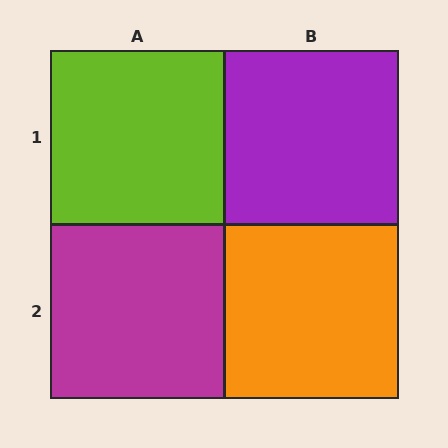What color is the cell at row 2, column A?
Magenta.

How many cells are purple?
1 cell is purple.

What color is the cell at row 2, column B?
Orange.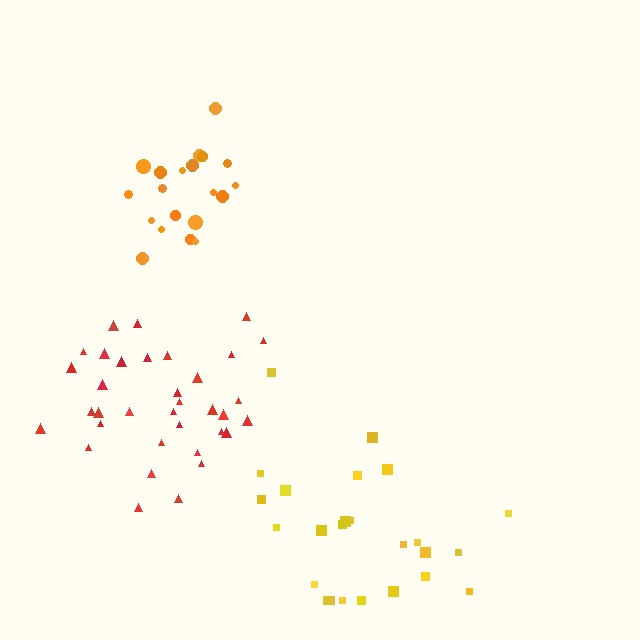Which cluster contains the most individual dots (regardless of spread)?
Red (35).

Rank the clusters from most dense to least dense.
orange, red, yellow.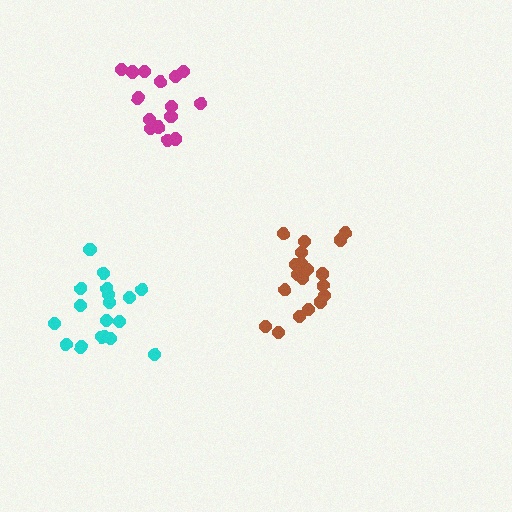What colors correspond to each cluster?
The clusters are colored: magenta, cyan, brown.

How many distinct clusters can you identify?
There are 3 distinct clusters.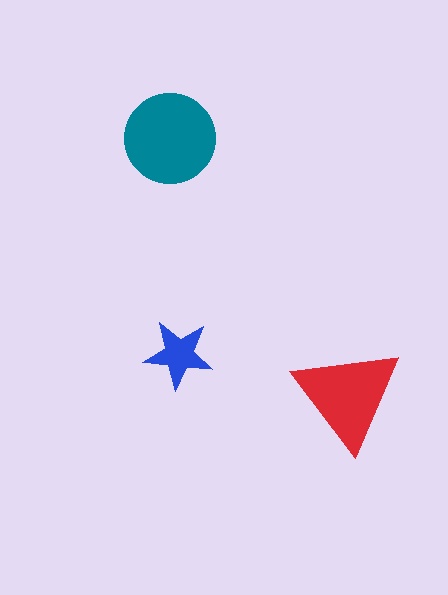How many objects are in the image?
There are 3 objects in the image.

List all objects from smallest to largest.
The blue star, the red triangle, the teal circle.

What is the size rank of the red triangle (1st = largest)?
2nd.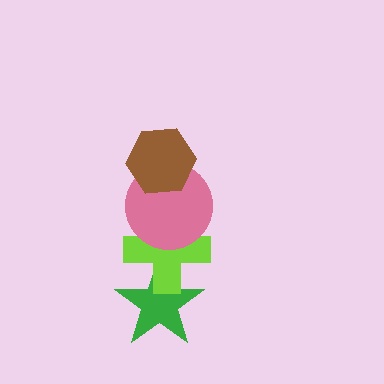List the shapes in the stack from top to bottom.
From top to bottom: the brown hexagon, the pink circle, the lime cross, the green star.